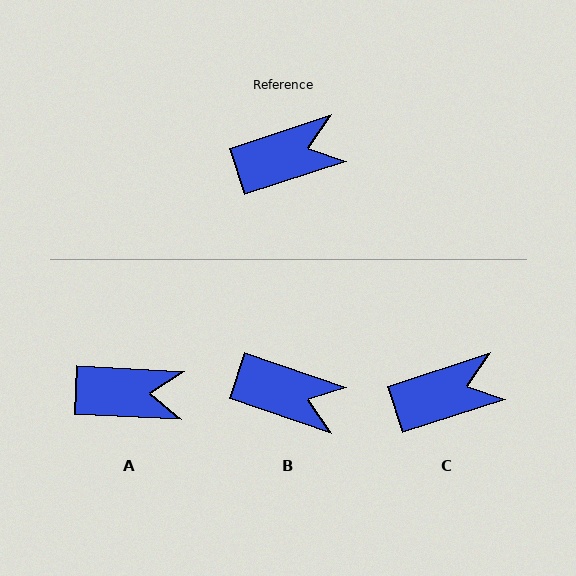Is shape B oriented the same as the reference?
No, it is off by about 37 degrees.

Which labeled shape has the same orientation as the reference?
C.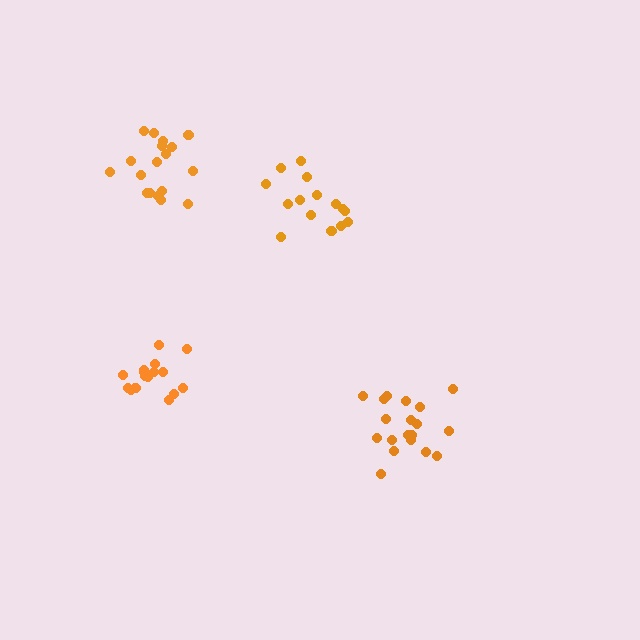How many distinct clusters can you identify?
There are 4 distinct clusters.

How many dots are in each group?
Group 1: 18 dots, Group 2: 15 dots, Group 3: 19 dots, Group 4: 17 dots (69 total).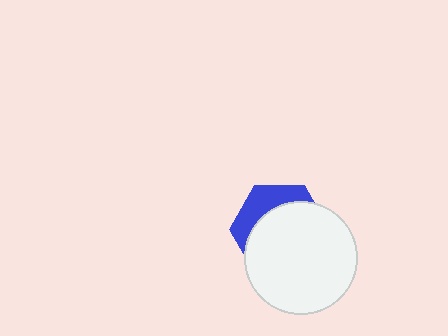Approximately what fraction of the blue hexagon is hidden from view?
Roughly 70% of the blue hexagon is hidden behind the white circle.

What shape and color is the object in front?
The object in front is a white circle.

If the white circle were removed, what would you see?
You would see the complete blue hexagon.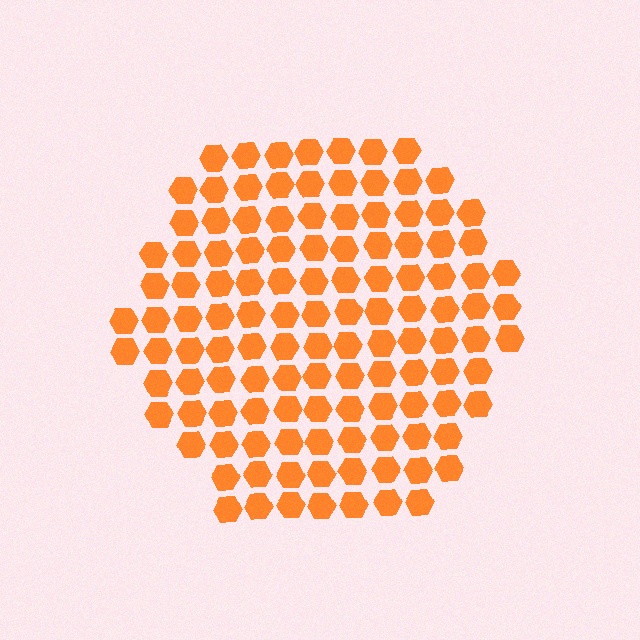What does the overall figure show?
The overall figure shows a hexagon.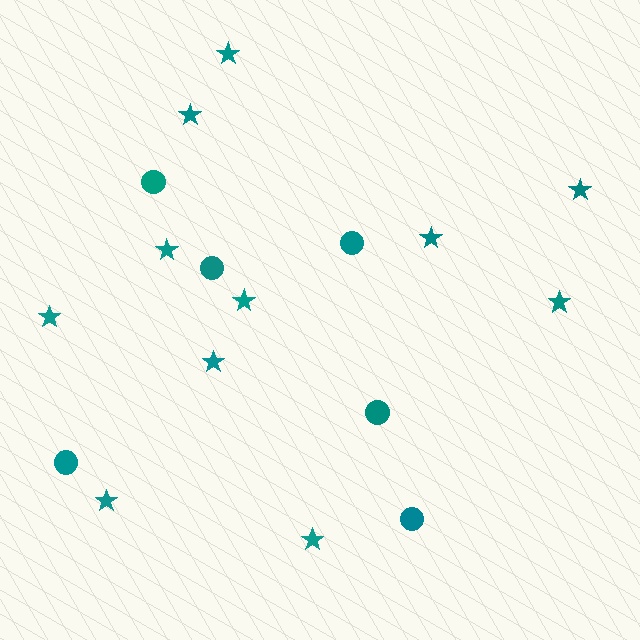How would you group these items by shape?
There are 2 groups: one group of circles (6) and one group of stars (11).